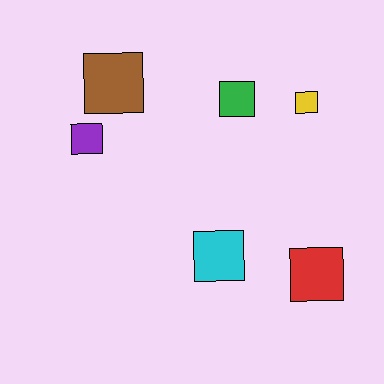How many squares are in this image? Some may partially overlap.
There are 6 squares.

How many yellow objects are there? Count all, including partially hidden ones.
There is 1 yellow object.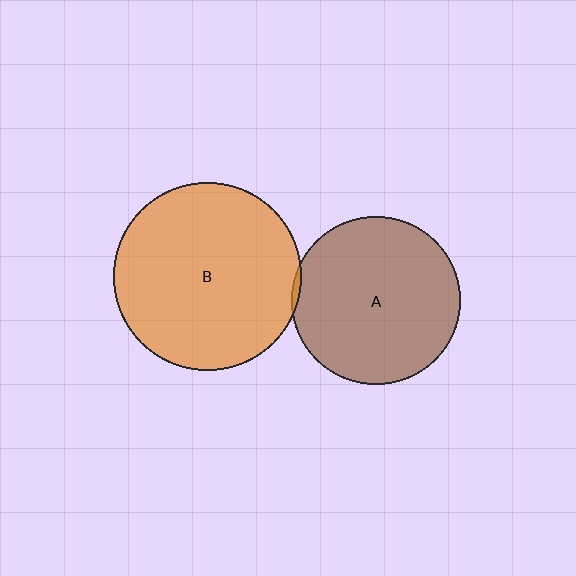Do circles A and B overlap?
Yes.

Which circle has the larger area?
Circle B (orange).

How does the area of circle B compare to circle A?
Approximately 1.2 times.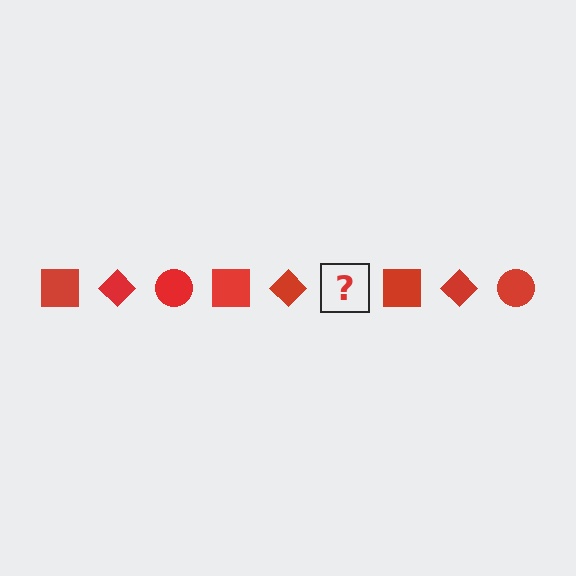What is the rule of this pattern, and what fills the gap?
The rule is that the pattern cycles through square, diamond, circle shapes in red. The gap should be filled with a red circle.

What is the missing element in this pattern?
The missing element is a red circle.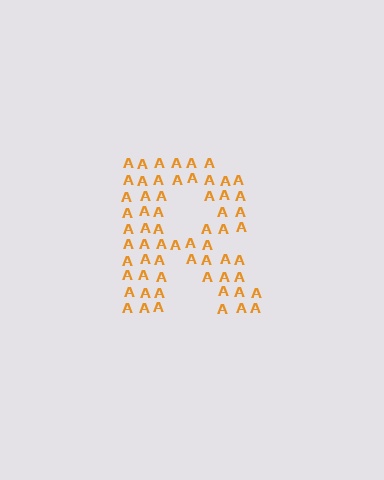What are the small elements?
The small elements are letter A's.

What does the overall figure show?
The overall figure shows the letter R.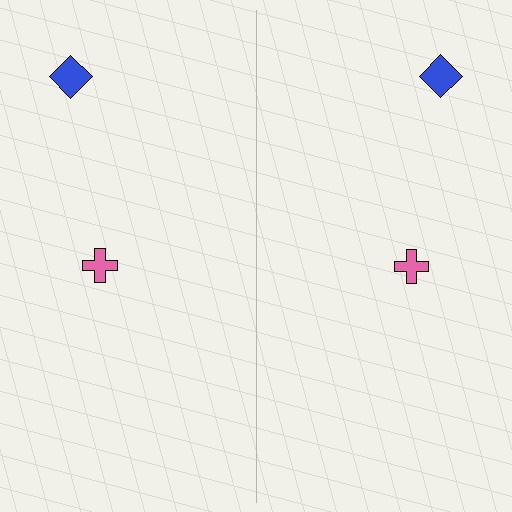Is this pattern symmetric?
Yes, this pattern has bilateral (reflection) symmetry.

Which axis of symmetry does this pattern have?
The pattern has a vertical axis of symmetry running through the center of the image.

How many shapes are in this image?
There are 4 shapes in this image.